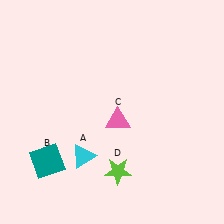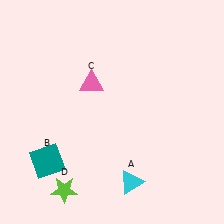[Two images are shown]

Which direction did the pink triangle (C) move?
The pink triangle (C) moved up.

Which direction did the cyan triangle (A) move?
The cyan triangle (A) moved right.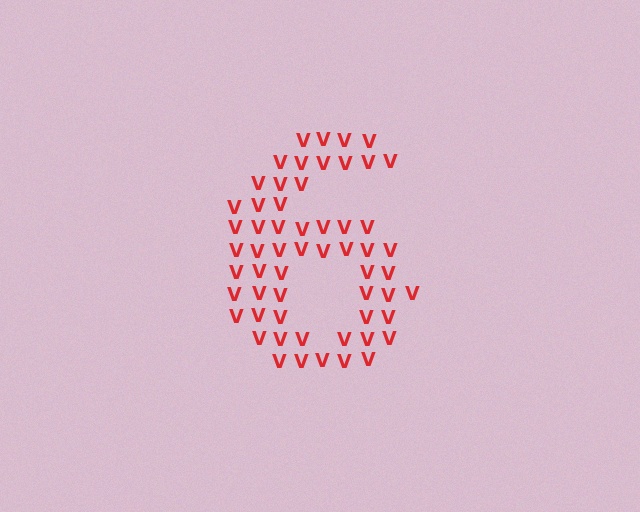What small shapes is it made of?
It is made of small letter V's.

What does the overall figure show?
The overall figure shows the digit 6.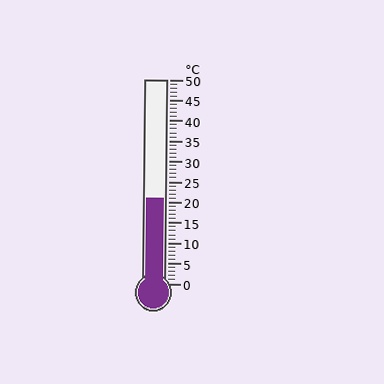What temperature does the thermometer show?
The thermometer shows approximately 21°C.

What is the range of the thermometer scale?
The thermometer scale ranges from 0°C to 50°C.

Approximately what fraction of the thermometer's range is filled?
The thermometer is filled to approximately 40% of its range.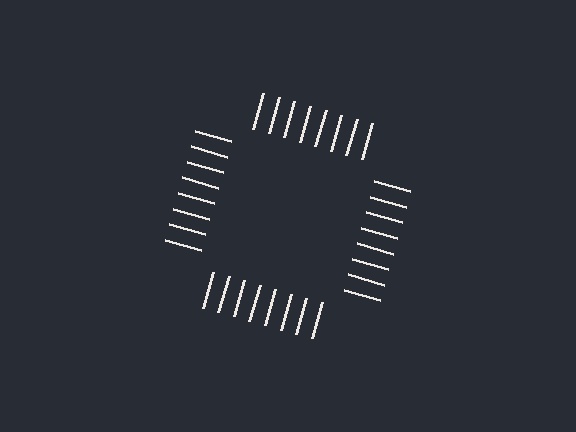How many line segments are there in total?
32 — 8 along each of the 4 edges.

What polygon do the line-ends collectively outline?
An illusory square — the line segments terminate on its edges but no continuous stroke is drawn.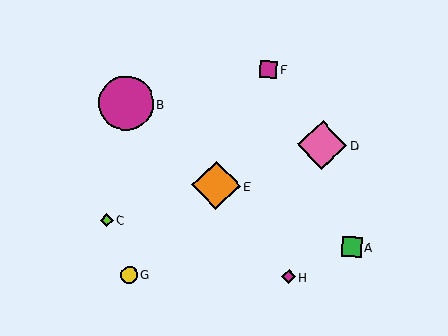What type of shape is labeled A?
Shape A is a green square.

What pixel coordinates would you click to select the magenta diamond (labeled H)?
Click at (288, 277) to select the magenta diamond H.